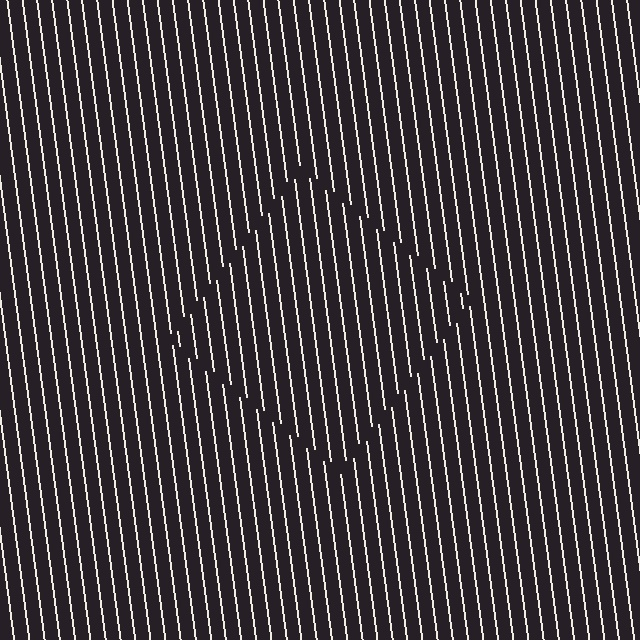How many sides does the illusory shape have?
4 sides — the line-ends trace a square.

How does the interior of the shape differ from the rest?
The interior of the shape contains the same grating, shifted by half a period — the contour is defined by the phase discontinuity where line-ends from the inner and outer gratings abut.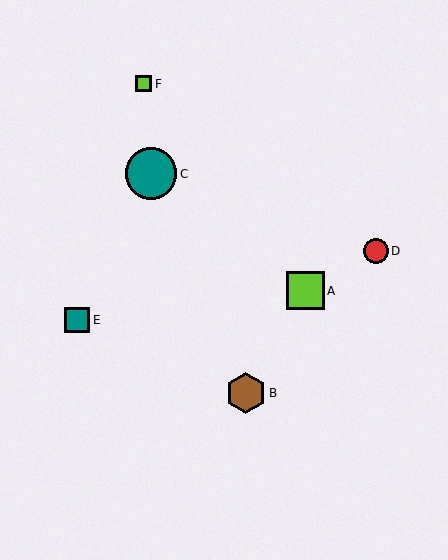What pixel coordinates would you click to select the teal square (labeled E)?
Click at (77, 320) to select the teal square E.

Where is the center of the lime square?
The center of the lime square is at (144, 84).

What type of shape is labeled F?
Shape F is a lime square.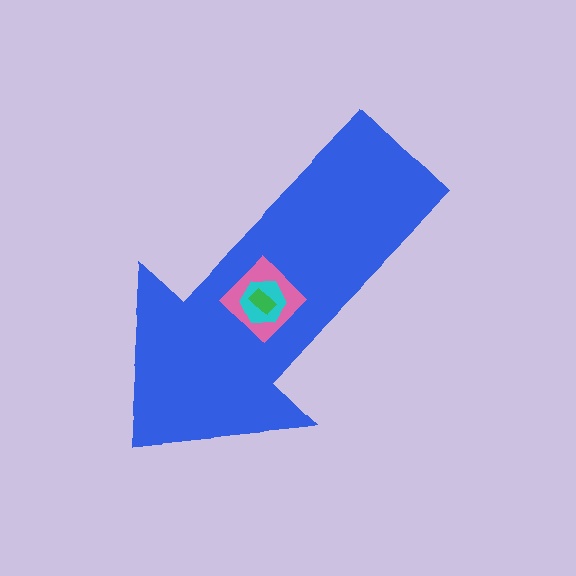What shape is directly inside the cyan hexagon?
The green rectangle.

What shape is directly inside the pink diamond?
The cyan hexagon.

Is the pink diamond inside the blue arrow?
Yes.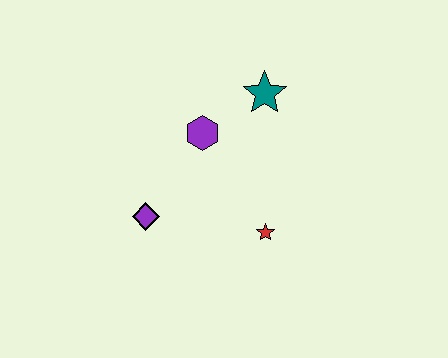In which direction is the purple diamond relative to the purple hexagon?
The purple diamond is below the purple hexagon.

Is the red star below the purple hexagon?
Yes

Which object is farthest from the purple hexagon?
The red star is farthest from the purple hexagon.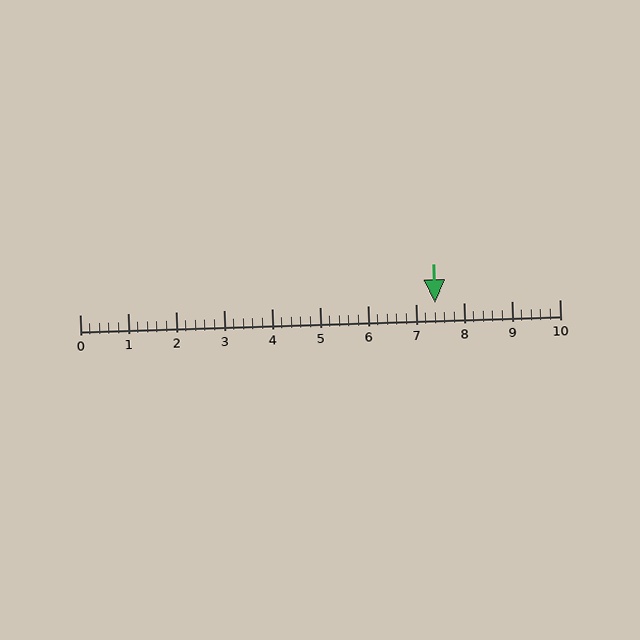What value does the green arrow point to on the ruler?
The green arrow points to approximately 7.4.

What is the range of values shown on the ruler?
The ruler shows values from 0 to 10.